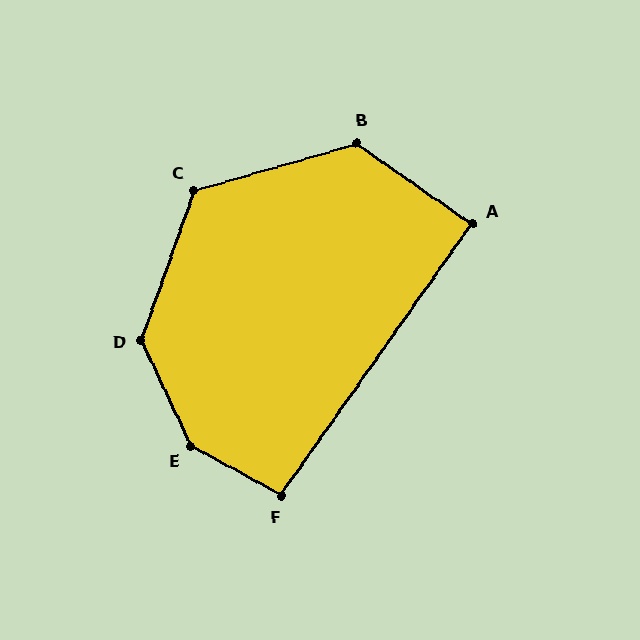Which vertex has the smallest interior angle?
A, at approximately 90 degrees.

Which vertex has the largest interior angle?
E, at approximately 144 degrees.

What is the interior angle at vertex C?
Approximately 126 degrees (obtuse).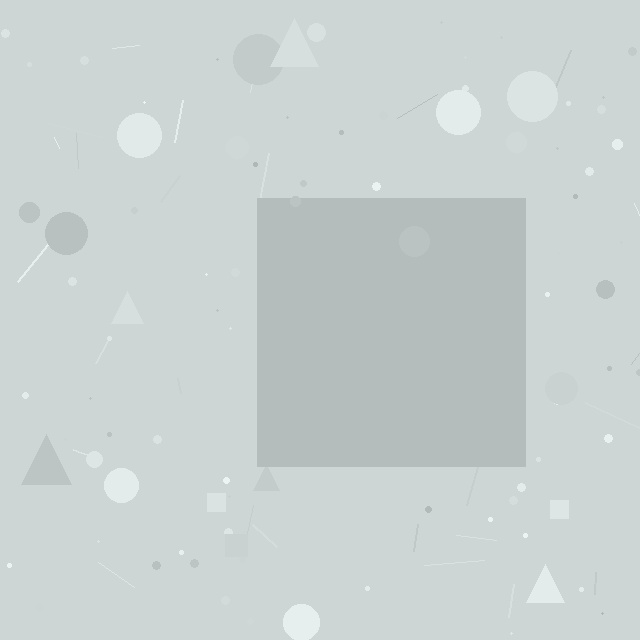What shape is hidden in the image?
A square is hidden in the image.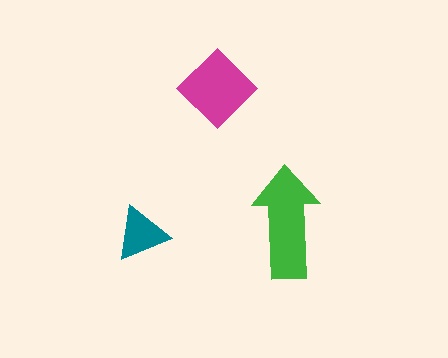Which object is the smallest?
The teal triangle.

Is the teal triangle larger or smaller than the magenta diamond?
Smaller.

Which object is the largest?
The green arrow.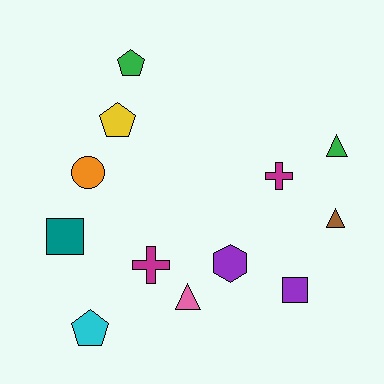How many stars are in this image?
There are no stars.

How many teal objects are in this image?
There is 1 teal object.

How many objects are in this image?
There are 12 objects.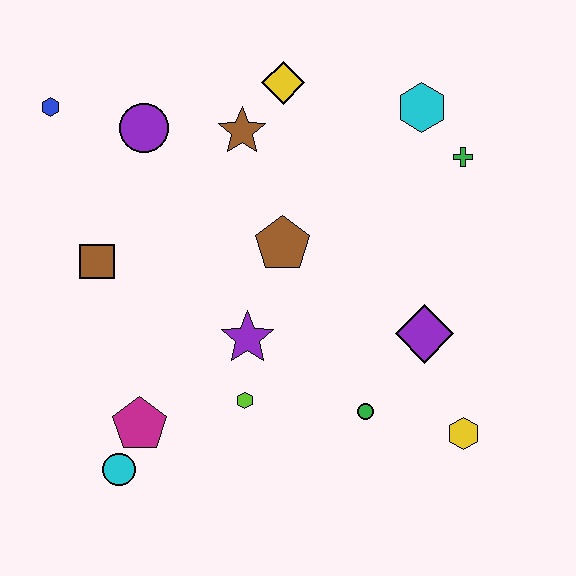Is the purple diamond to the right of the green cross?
No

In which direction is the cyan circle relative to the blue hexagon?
The cyan circle is below the blue hexagon.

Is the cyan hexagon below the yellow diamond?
Yes